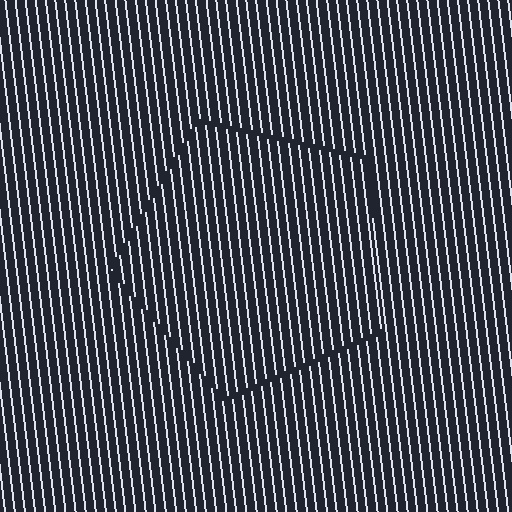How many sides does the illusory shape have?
5 sides — the line-ends trace a pentagon.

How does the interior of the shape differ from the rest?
The interior of the shape contains the same grating, shifted by half a period — the contour is defined by the phase discontinuity where line-ends from the inner and outer gratings abut.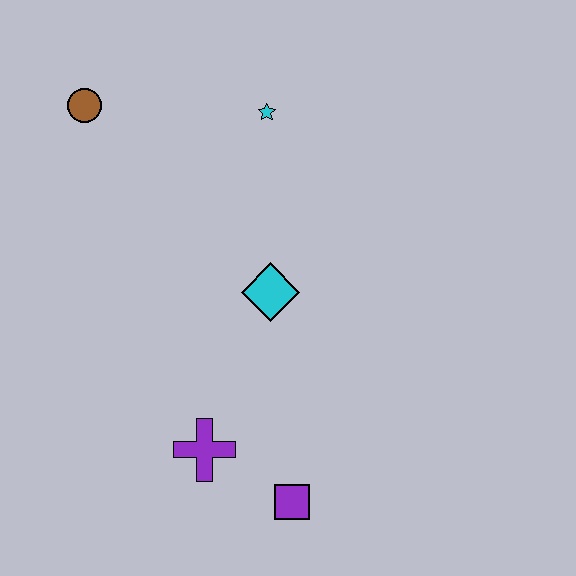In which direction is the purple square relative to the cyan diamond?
The purple square is below the cyan diamond.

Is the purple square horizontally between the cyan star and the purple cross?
No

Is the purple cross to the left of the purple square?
Yes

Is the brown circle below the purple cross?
No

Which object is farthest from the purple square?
The brown circle is farthest from the purple square.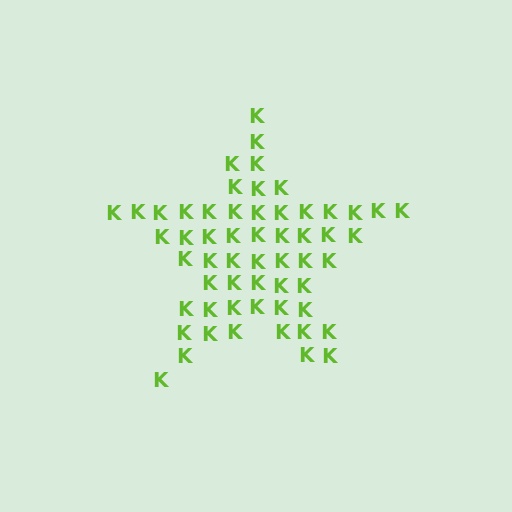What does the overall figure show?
The overall figure shows a star.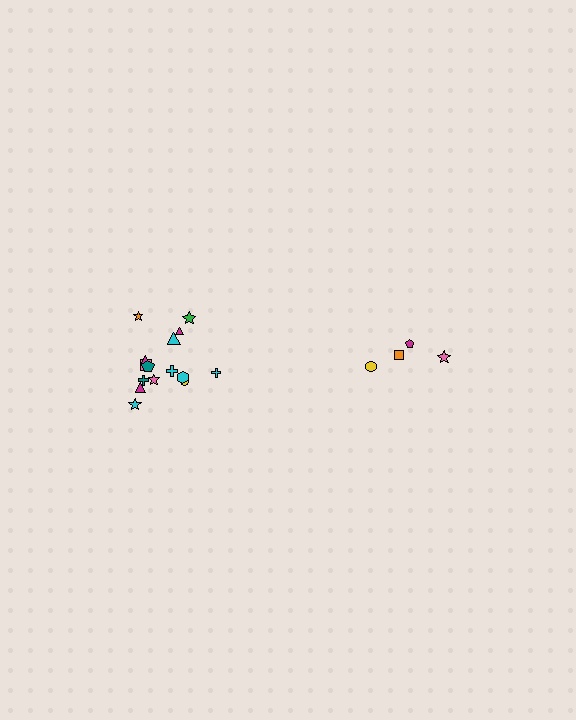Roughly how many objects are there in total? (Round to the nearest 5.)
Roughly 20 objects in total.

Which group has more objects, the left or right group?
The left group.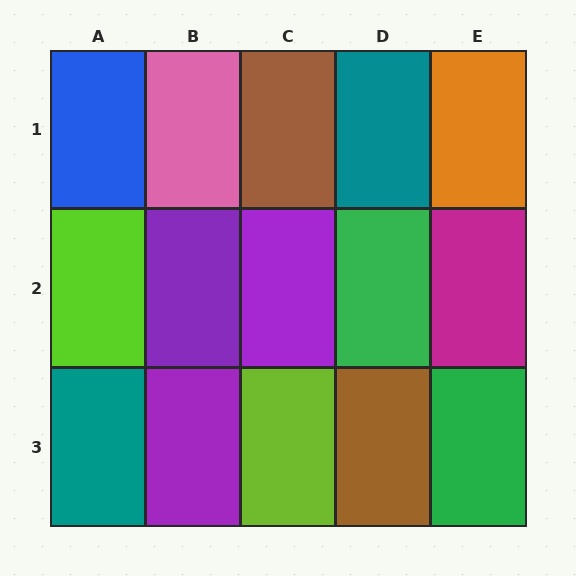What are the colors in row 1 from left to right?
Blue, pink, brown, teal, orange.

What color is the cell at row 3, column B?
Purple.